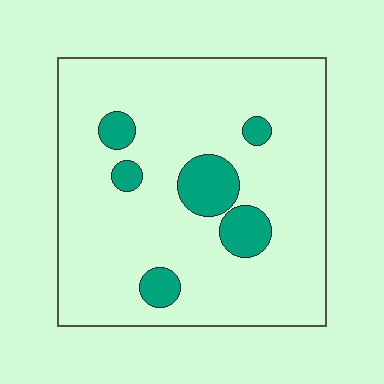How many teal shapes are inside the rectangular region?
6.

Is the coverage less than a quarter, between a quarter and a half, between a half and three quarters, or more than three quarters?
Less than a quarter.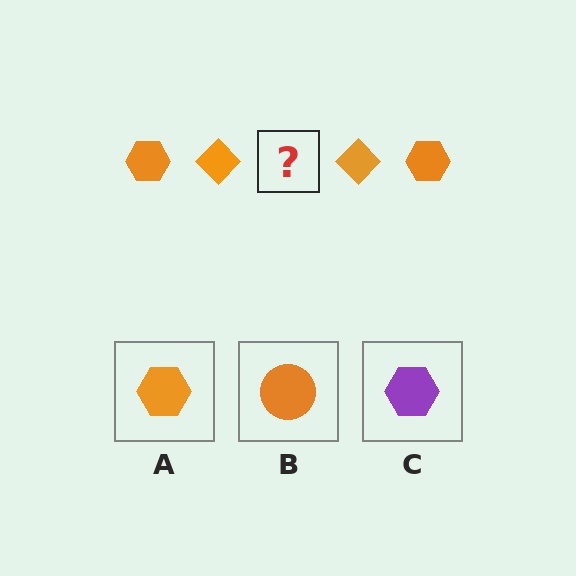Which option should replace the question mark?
Option A.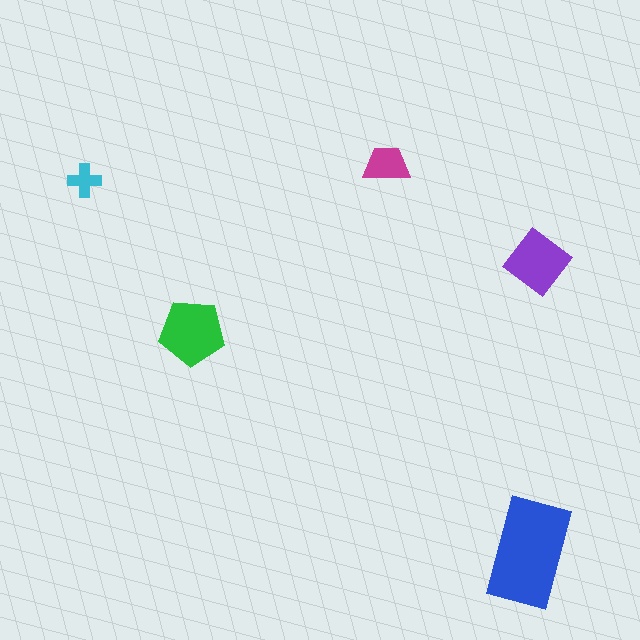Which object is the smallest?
The cyan cross.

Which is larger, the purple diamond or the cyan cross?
The purple diamond.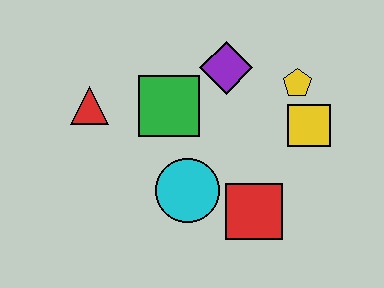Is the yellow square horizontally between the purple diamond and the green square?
No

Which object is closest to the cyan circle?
The red square is closest to the cyan circle.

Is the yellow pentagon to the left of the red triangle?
No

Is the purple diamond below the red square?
No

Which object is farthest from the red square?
The red triangle is farthest from the red square.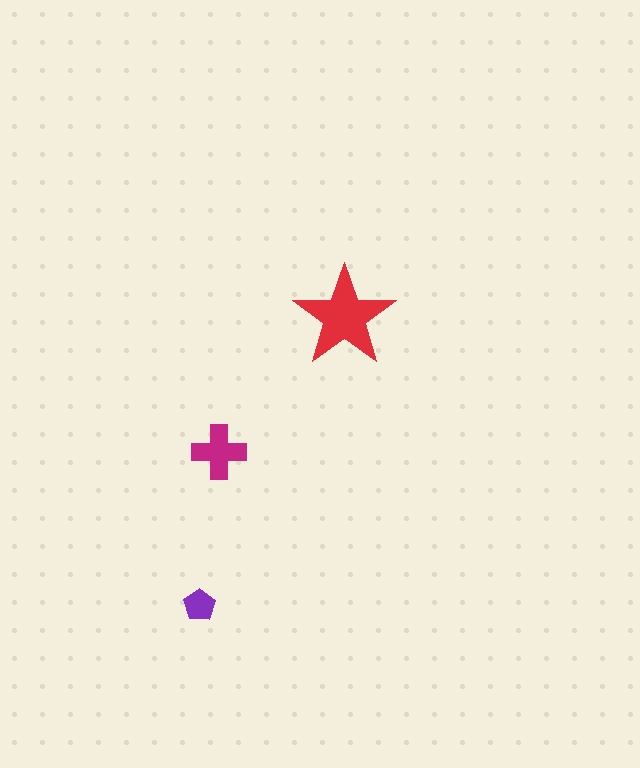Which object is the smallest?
The purple pentagon.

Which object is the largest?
The red star.